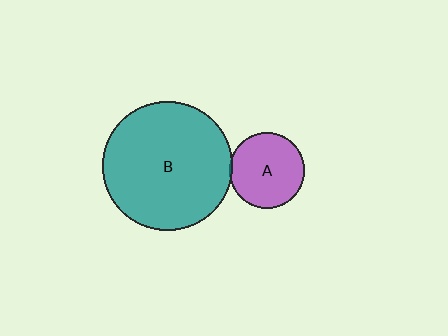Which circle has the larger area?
Circle B (teal).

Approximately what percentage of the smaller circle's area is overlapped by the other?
Approximately 5%.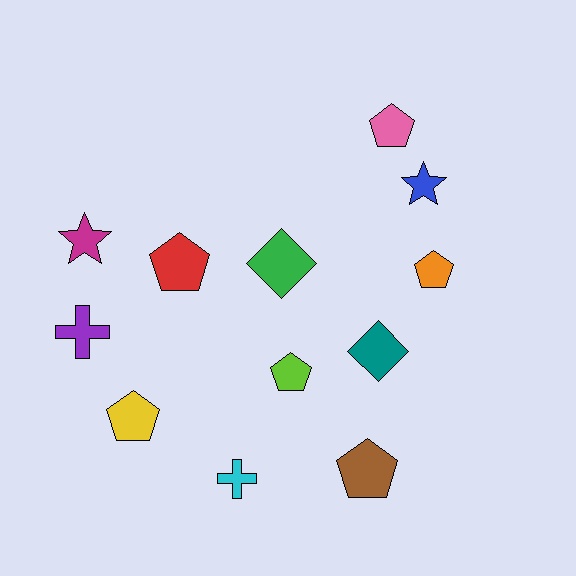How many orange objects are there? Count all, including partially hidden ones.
There is 1 orange object.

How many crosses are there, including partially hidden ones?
There are 2 crosses.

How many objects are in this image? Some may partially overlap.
There are 12 objects.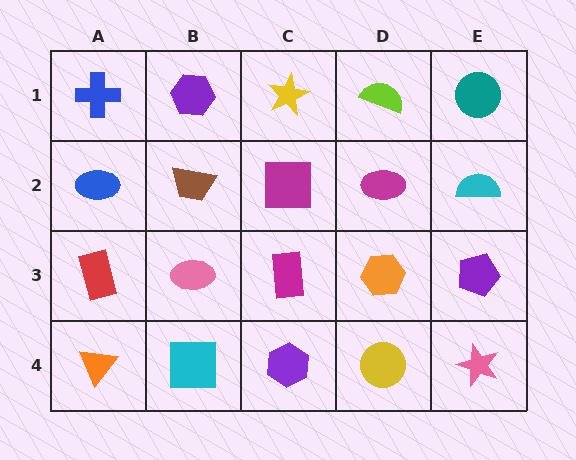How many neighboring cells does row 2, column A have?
3.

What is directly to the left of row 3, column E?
An orange hexagon.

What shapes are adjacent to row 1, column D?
A magenta ellipse (row 2, column D), a yellow star (row 1, column C), a teal circle (row 1, column E).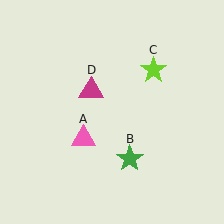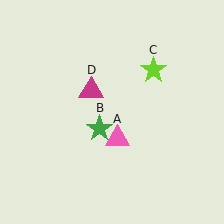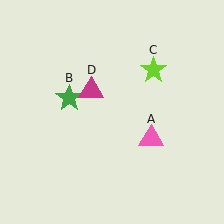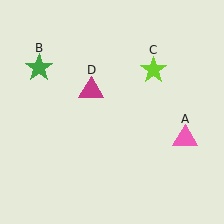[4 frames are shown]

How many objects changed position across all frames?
2 objects changed position: pink triangle (object A), green star (object B).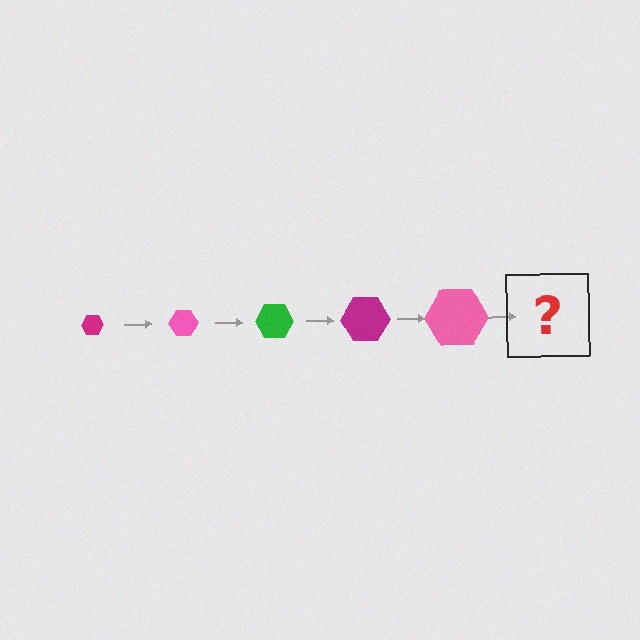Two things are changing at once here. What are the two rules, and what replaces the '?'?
The two rules are that the hexagon grows larger each step and the color cycles through magenta, pink, and green. The '?' should be a green hexagon, larger than the previous one.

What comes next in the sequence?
The next element should be a green hexagon, larger than the previous one.